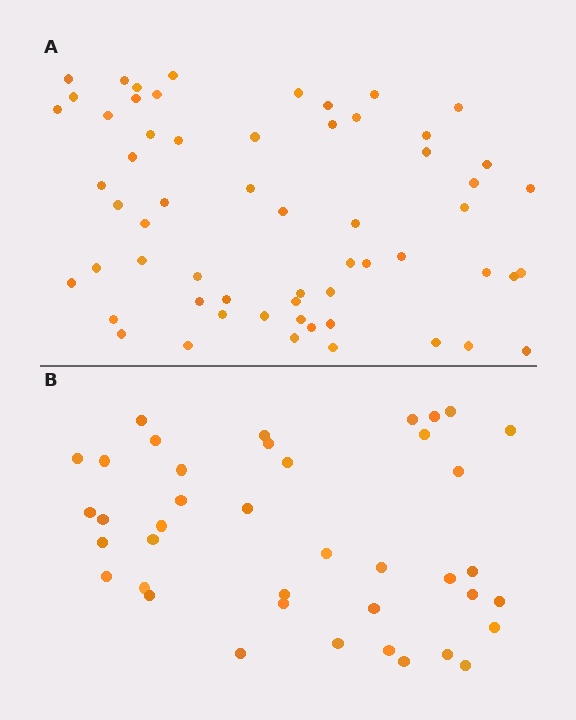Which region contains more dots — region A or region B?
Region A (the top region) has more dots.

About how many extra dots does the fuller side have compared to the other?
Region A has approximately 20 more dots than region B.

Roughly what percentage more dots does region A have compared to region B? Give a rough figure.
About 50% more.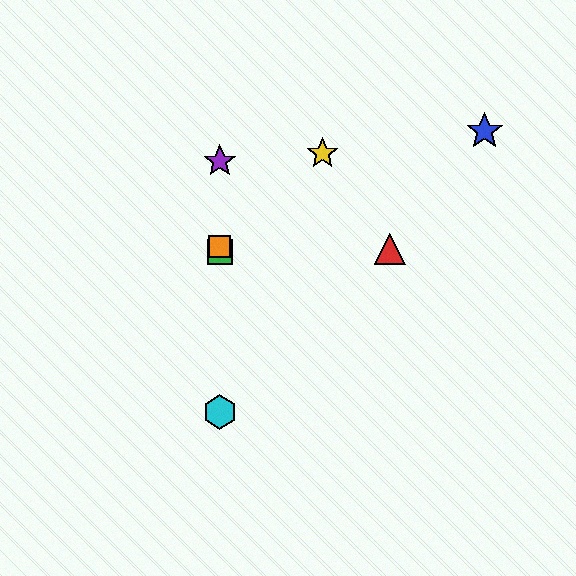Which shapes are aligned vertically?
The green square, the purple star, the orange square, the cyan hexagon are aligned vertically.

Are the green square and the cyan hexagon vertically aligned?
Yes, both are at x≈220.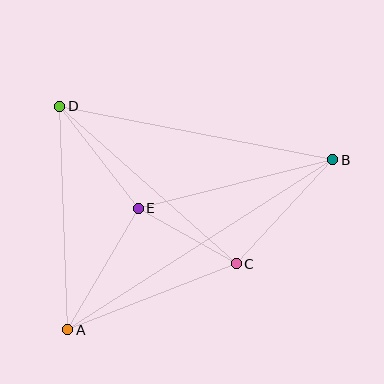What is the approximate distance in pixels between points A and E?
The distance between A and E is approximately 141 pixels.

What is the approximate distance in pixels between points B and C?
The distance between B and C is approximately 142 pixels.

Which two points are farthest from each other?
Points A and B are farthest from each other.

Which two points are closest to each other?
Points C and E are closest to each other.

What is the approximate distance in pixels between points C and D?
The distance between C and D is approximately 237 pixels.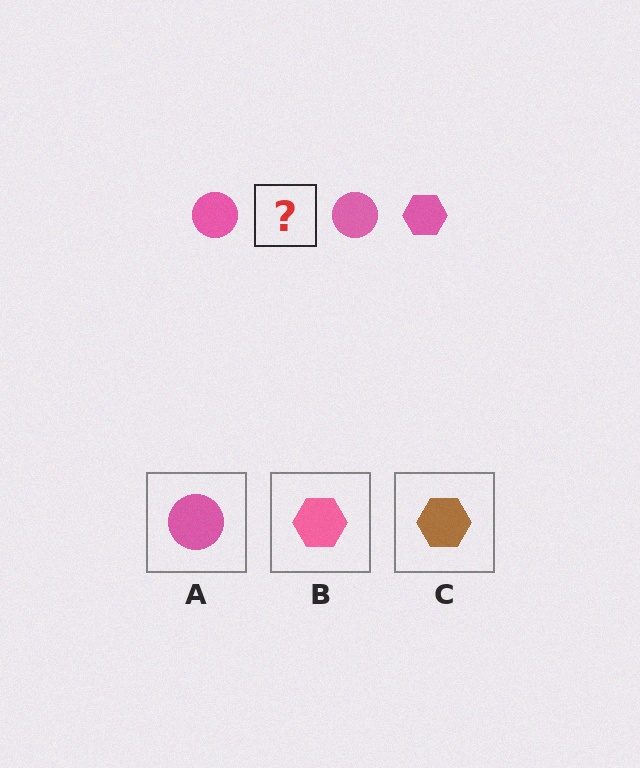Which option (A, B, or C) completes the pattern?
B.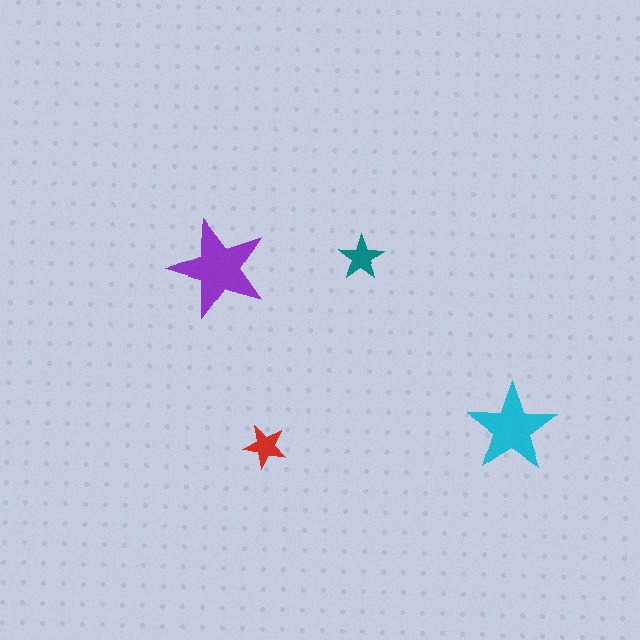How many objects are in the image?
There are 4 objects in the image.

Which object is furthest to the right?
The cyan star is rightmost.